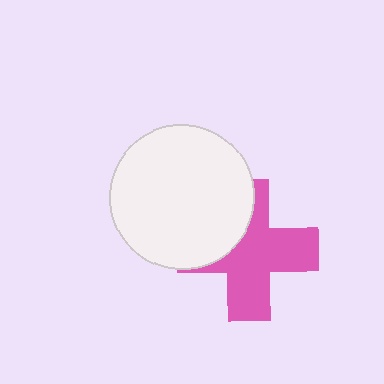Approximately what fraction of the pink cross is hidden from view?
Roughly 33% of the pink cross is hidden behind the white circle.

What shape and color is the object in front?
The object in front is a white circle.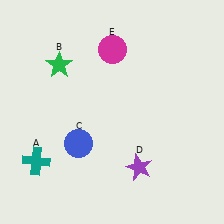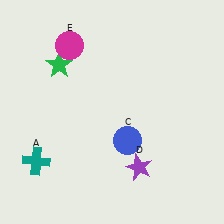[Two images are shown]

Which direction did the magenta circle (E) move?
The magenta circle (E) moved left.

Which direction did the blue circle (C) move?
The blue circle (C) moved right.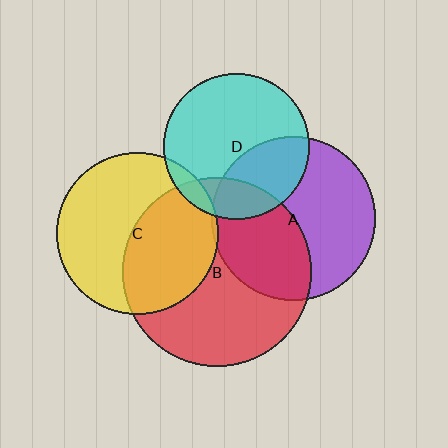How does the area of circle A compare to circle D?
Approximately 1.3 times.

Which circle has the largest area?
Circle B (red).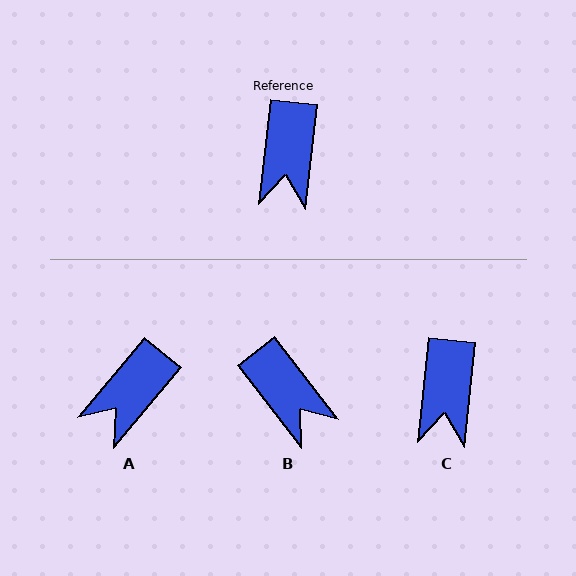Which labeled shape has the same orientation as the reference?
C.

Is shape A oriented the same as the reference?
No, it is off by about 34 degrees.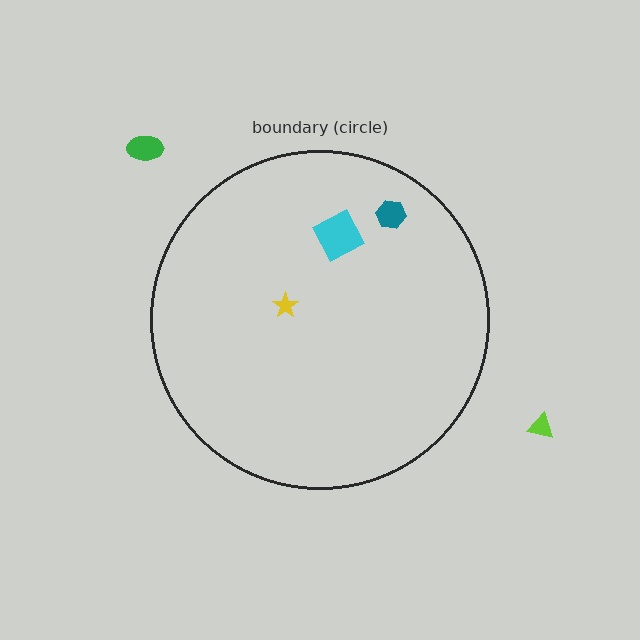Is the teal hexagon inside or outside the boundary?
Inside.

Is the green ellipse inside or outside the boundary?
Outside.